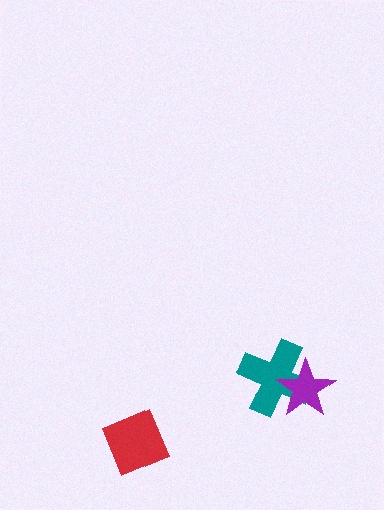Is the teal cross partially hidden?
Yes, it is partially covered by another shape.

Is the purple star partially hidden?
No, no other shape covers it.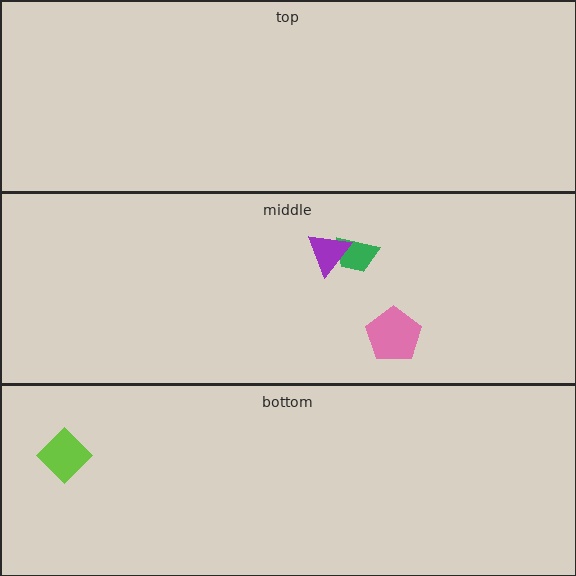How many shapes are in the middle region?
3.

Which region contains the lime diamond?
The bottom region.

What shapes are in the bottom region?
The lime diamond.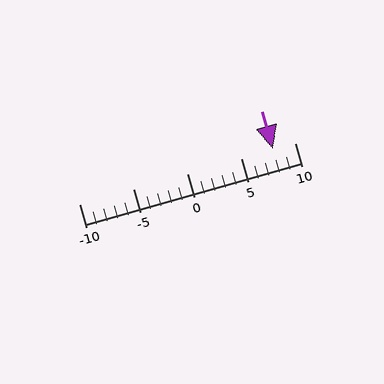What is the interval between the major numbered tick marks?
The major tick marks are spaced 5 units apart.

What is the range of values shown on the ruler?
The ruler shows values from -10 to 10.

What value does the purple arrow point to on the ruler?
The purple arrow points to approximately 8.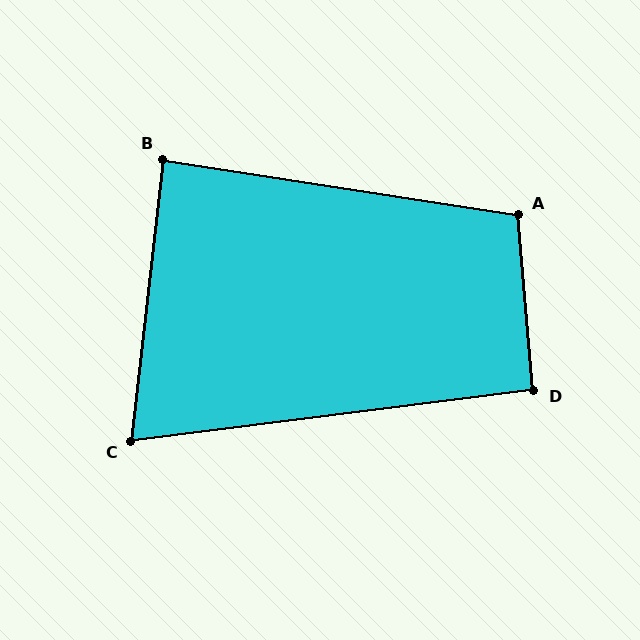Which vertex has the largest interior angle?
A, at approximately 104 degrees.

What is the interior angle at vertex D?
Approximately 92 degrees (approximately right).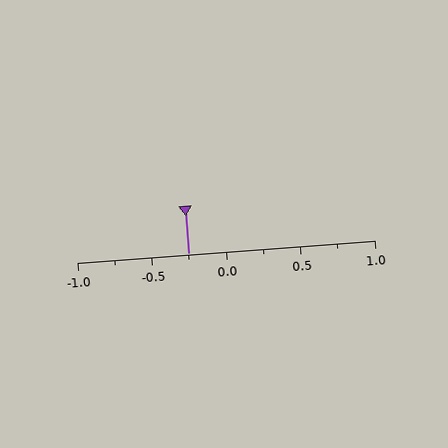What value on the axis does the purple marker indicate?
The marker indicates approximately -0.25.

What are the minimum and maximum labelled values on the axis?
The axis runs from -1.0 to 1.0.